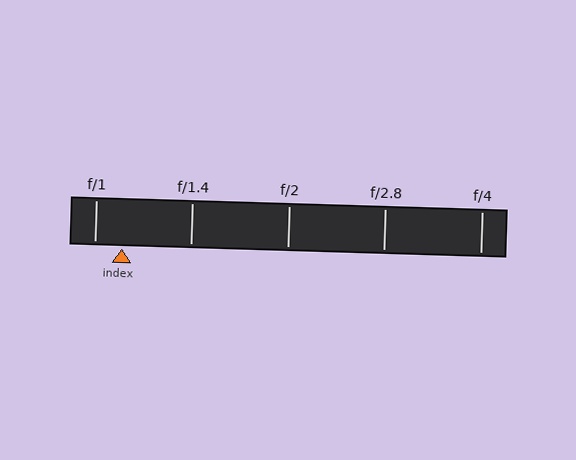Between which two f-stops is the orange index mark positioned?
The index mark is between f/1 and f/1.4.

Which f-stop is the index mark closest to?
The index mark is closest to f/1.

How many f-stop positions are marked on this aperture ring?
There are 5 f-stop positions marked.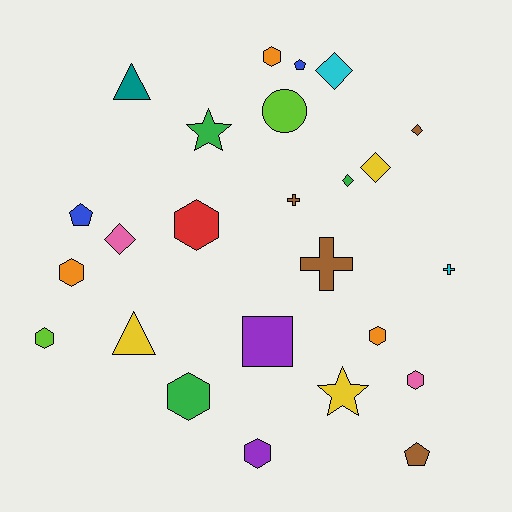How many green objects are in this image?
There are 3 green objects.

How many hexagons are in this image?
There are 8 hexagons.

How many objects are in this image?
There are 25 objects.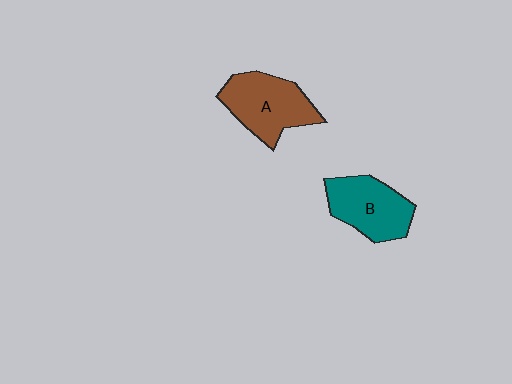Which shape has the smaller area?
Shape B (teal).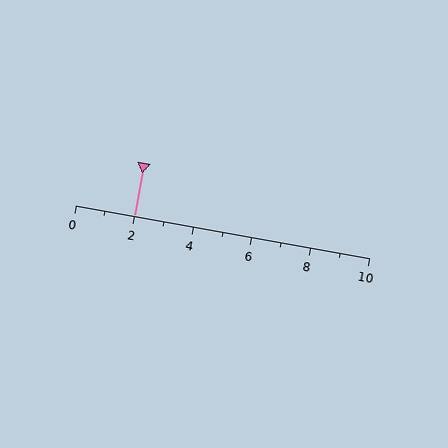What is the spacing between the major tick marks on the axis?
The major ticks are spaced 2 apart.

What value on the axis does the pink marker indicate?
The marker indicates approximately 2.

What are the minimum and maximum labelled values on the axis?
The axis runs from 0 to 10.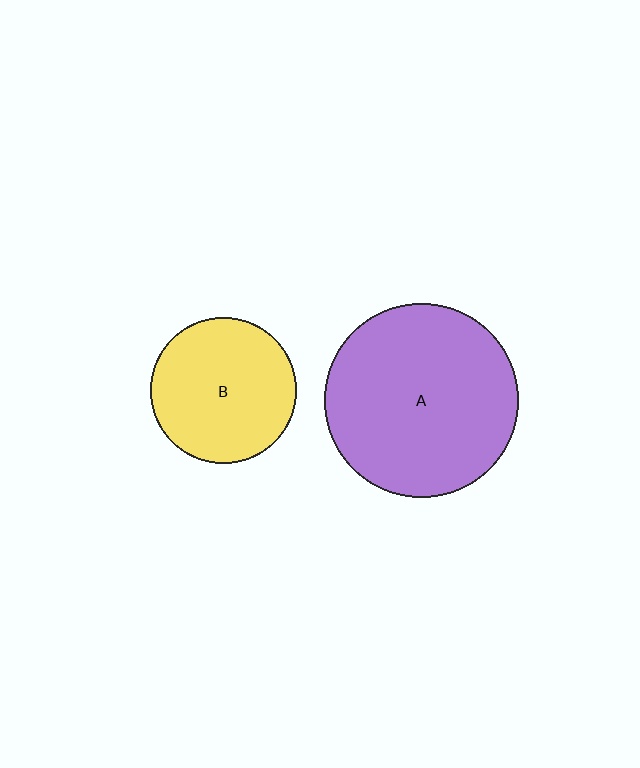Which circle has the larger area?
Circle A (purple).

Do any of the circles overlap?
No, none of the circles overlap.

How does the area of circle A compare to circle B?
Approximately 1.8 times.